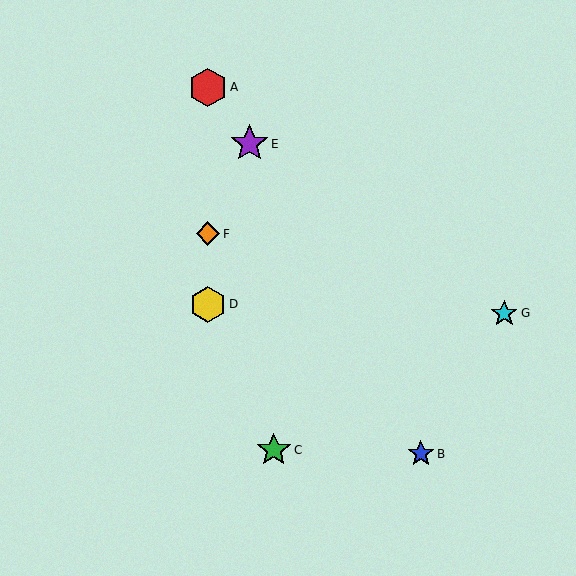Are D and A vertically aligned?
Yes, both are at x≈208.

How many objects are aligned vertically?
3 objects (A, D, F) are aligned vertically.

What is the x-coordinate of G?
Object G is at x≈504.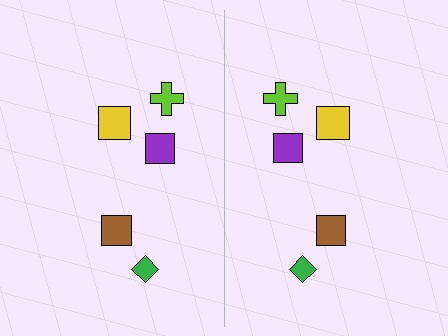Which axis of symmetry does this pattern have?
The pattern has a vertical axis of symmetry running through the center of the image.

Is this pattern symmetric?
Yes, this pattern has bilateral (reflection) symmetry.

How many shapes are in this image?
There are 10 shapes in this image.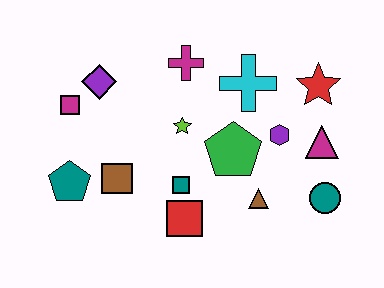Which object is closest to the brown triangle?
The green pentagon is closest to the brown triangle.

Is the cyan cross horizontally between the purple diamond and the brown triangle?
Yes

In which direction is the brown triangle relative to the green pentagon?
The brown triangle is below the green pentagon.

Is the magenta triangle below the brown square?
No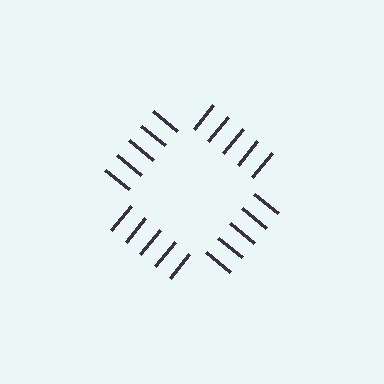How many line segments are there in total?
20 — 5 along each of the 4 edges.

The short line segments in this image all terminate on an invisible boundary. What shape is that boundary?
An illusory square — the line segments terminate on its edges but no continuous stroke is drawn.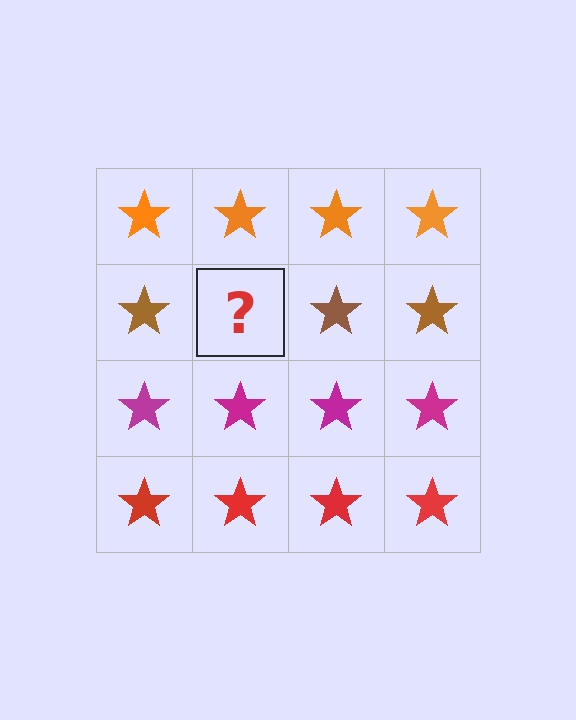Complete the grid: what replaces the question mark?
The question mark should be replaced with a brown star.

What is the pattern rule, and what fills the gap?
The rule is that each row has a consistent color. The gap should be filled with a brown star.